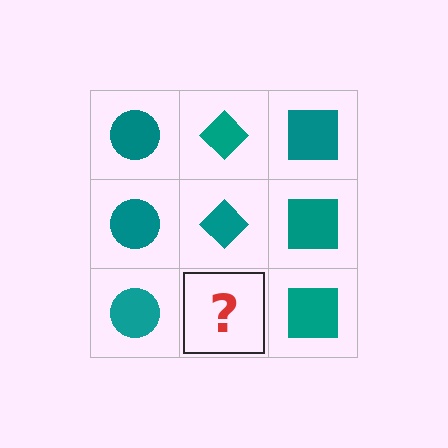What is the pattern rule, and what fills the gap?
The rule is that each column has a consistent shape. The gap should be filled with a teal diamond.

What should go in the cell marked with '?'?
The missing cell should contain a teal diamond.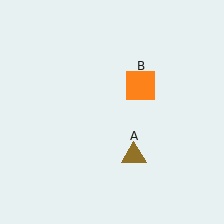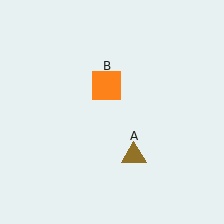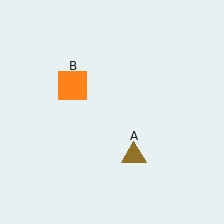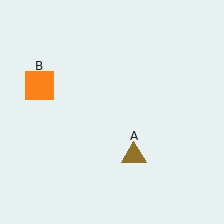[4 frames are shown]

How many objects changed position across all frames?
1 object changed position: orange square (object B).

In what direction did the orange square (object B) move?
The orange square (object B) moved left.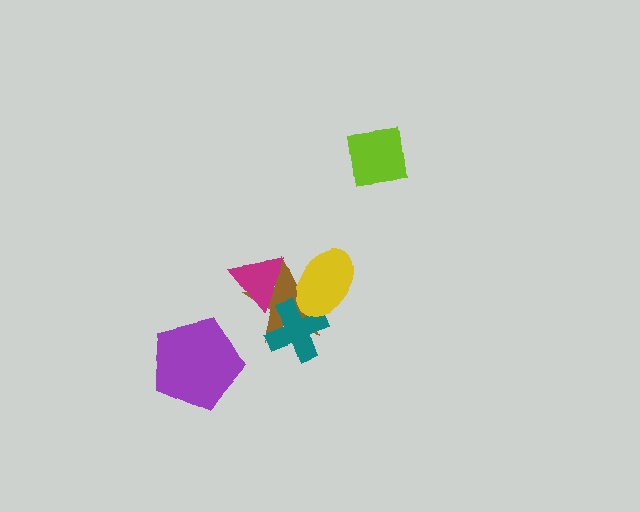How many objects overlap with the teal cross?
2 objects overlap with the teal cross.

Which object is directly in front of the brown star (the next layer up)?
The teal cross is directly in front of the brown star.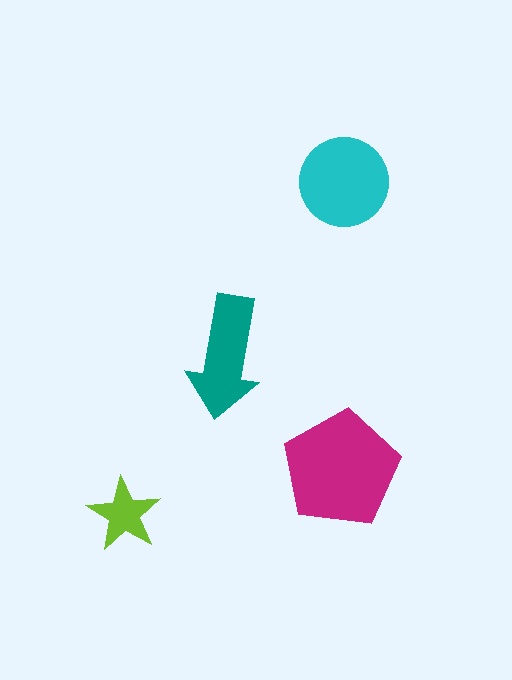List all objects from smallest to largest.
The lime star, the teal arrow, the cyan circle, the magenta pentagon.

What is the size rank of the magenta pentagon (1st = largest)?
1st.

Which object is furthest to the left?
The lime star is leftmost.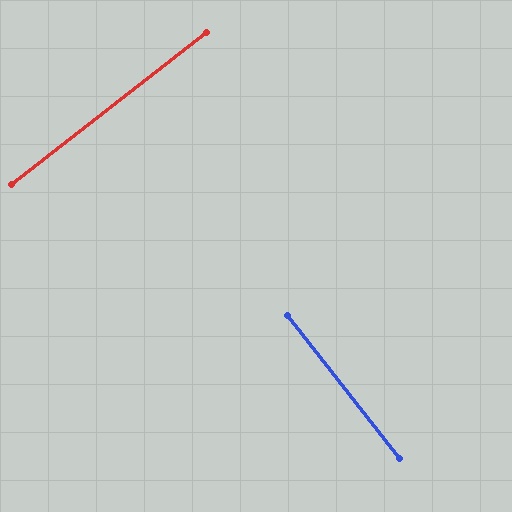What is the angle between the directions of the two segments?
Approximately 90 degrees.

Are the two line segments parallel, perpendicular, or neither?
Perpendicular — they meet at approximately 90°.